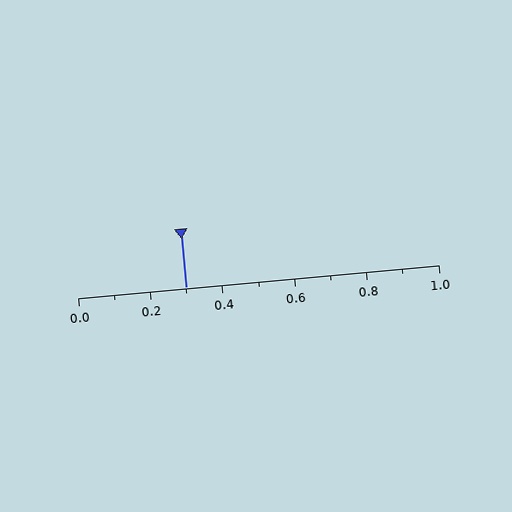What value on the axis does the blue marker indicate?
The marker indicates approximately 0.3.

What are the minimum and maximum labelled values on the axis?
The axis runs from 0.0 to 1.0.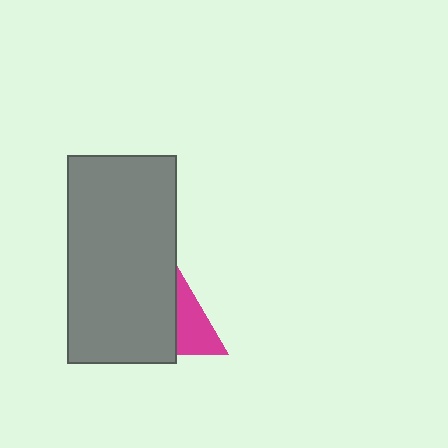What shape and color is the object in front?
The object in front is a gray rectangle.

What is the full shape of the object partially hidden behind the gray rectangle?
The partially hidden object is a magenta triangle.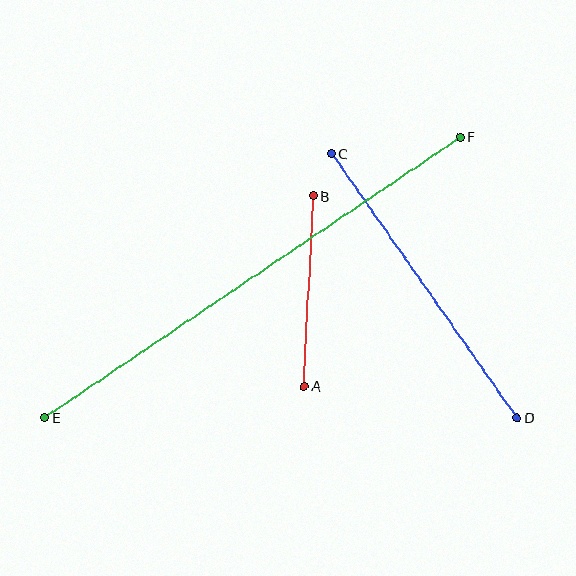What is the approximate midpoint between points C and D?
The midpoint is at approximately (424, 286) pixels.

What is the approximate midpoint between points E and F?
The midpoint is at approximately (252, 277) pixels.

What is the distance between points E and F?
The distance is approximately 502 pixels.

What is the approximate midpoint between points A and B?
The midpoint is at approximately (309, 291) pixels.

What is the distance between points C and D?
The distance is approximately 323 pixels.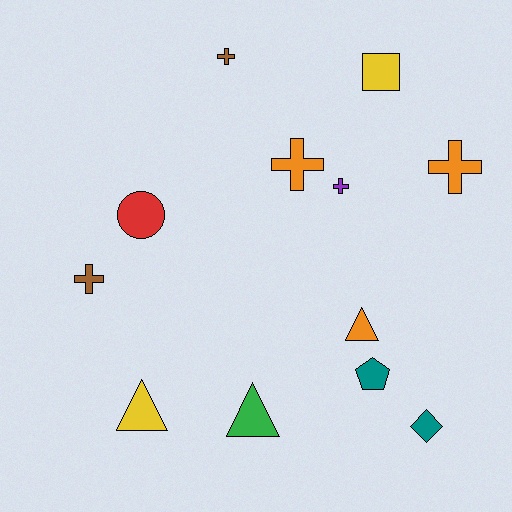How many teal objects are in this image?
There are 2 teal objects.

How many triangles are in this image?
There are 3 triangles.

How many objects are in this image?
There are 12 objects.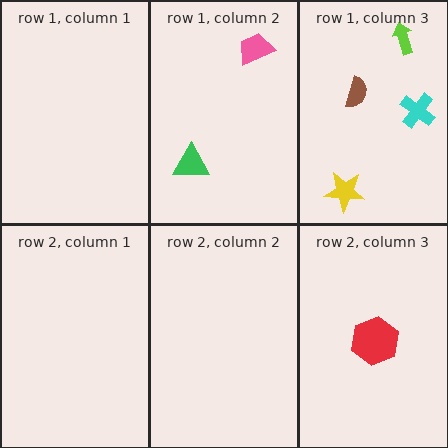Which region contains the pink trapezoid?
The row 1, column 2 region.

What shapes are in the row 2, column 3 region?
The red hexagon.